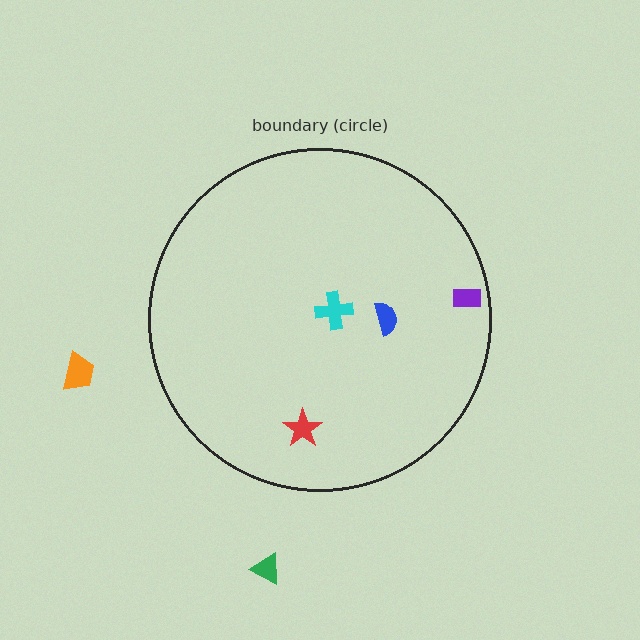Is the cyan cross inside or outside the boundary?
Inside.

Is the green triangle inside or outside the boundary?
Outside.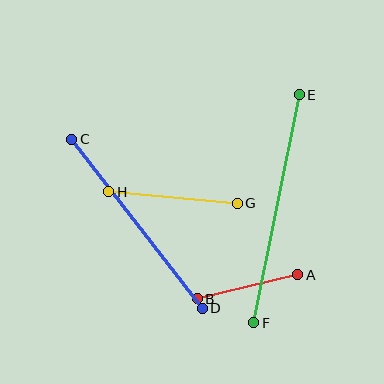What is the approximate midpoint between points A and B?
The midpoint is at approximately (247, 287) pixels.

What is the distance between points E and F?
The distance is approximately 232 pixels.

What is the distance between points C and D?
The distance is approximately 214 pixels.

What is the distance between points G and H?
The distance is approximately 129 pixels.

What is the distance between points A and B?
The distance is approximately 103 pixels.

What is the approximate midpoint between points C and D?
The midpoint is at approximately (137, 224) pixels.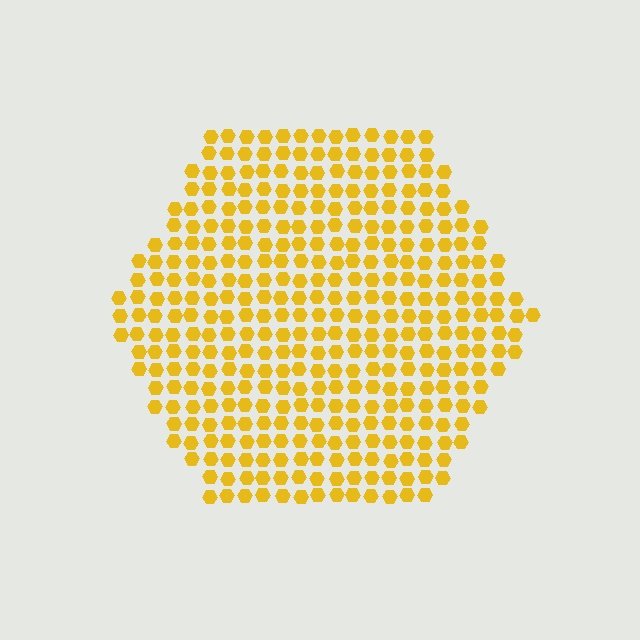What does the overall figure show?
The overall figure shows a hexagon.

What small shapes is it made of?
It is made of small hexagons.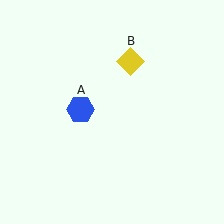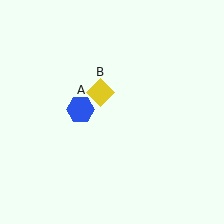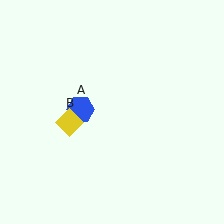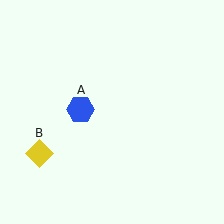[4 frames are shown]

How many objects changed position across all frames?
1 object changed position: yellow diamond (object B).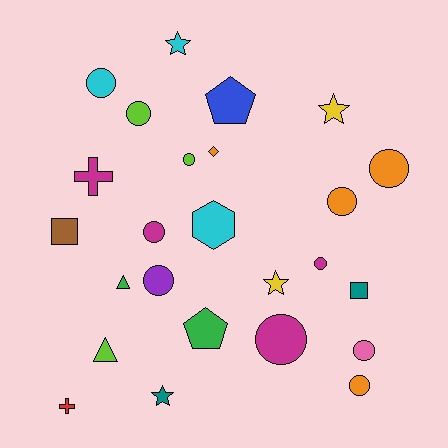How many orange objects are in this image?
There are 4 orange objects.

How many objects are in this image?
There are 25 objects.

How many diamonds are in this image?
There is 1 diamond.